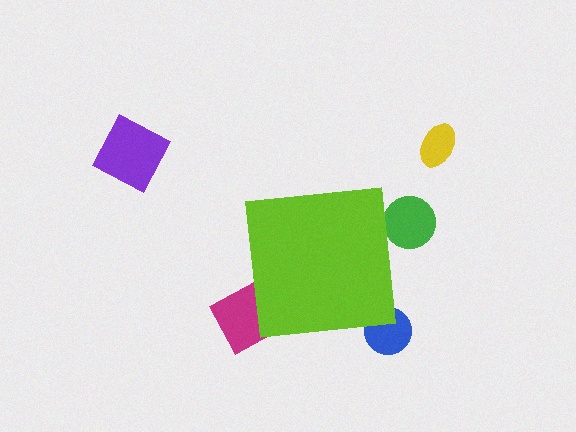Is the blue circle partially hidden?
Yes, the blue circle is partially hidden behind the lime square.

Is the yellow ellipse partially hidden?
No, the yellow ellipse is fully visible.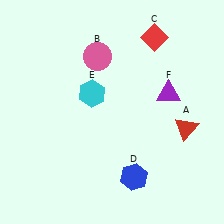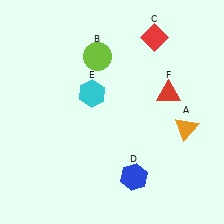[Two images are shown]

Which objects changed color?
A changed from red to orange. B changed from pink to lime. F changed from purple to red.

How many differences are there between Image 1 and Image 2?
There are 3 differences between the two images.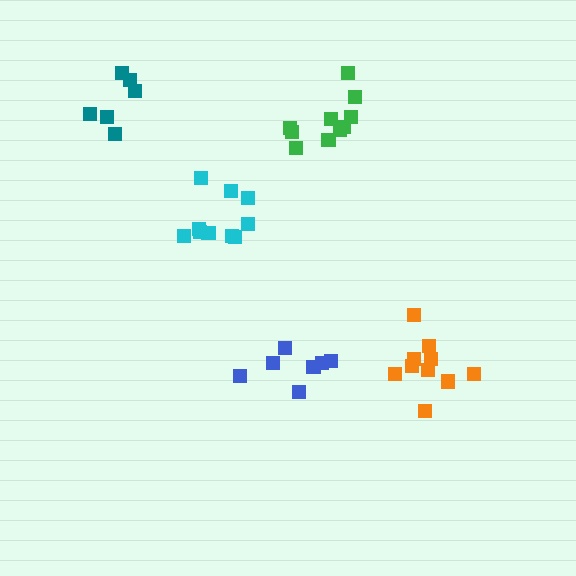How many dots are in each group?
Group 1: 10 dots, Group 2: 7 dots, Group 3: 10 dots, Group 4: 6 dots, Group 5: 10 dots (43 total).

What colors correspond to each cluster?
The clusters are colored: cyan, blue, green, teal, orange.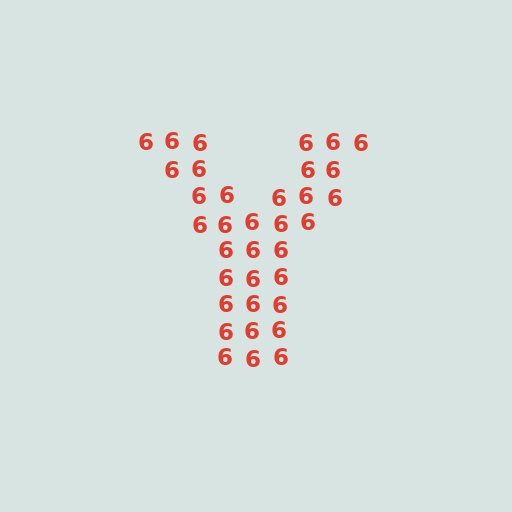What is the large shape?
The large shape is the letter Y.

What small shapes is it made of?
It is made of small digit 6's.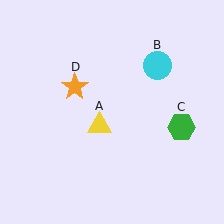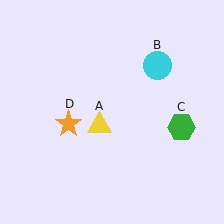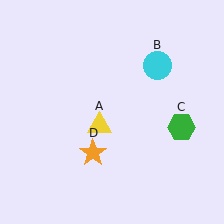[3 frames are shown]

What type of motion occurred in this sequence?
The orange star (object D) rotated counterclockwise around the center of the scene.